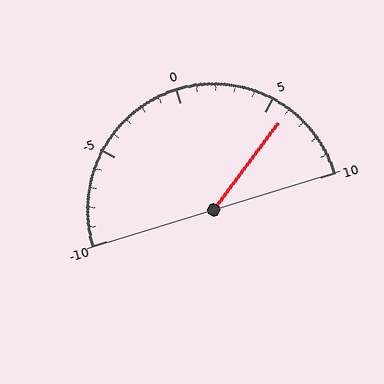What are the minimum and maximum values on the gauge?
The gauge ranges from -10 to 10.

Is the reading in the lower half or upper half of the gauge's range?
The reading is in the upper half of the range (-10 to 10).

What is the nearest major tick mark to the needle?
The nearest major tick mark is 5.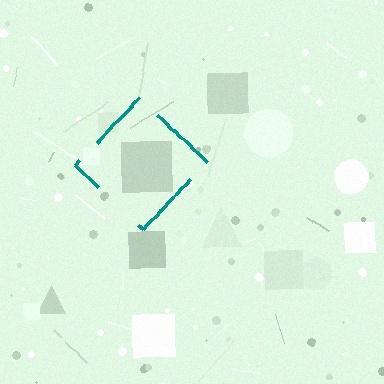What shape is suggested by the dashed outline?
The dashed outline suggests a diamond.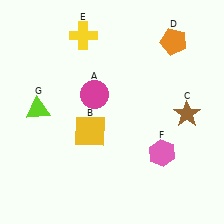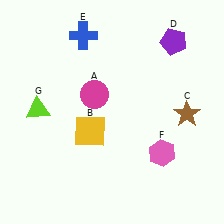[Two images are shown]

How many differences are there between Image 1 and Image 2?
There are 2 differences between the two images.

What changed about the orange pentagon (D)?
In Image 1, D is orange. In Image 2, it changed to purple.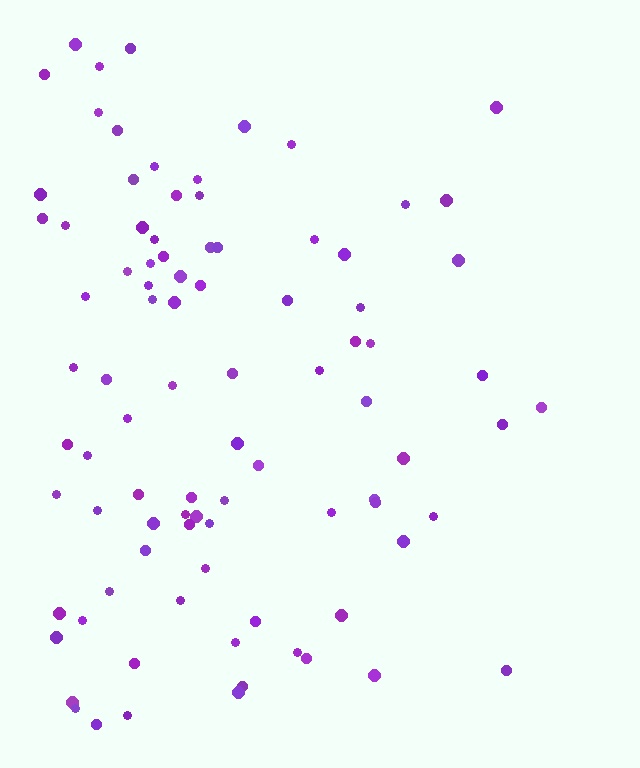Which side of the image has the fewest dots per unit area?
The right.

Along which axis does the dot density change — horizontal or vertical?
Horizontal.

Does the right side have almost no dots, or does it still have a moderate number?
Still a moderate number, just noticeably fewer than the left.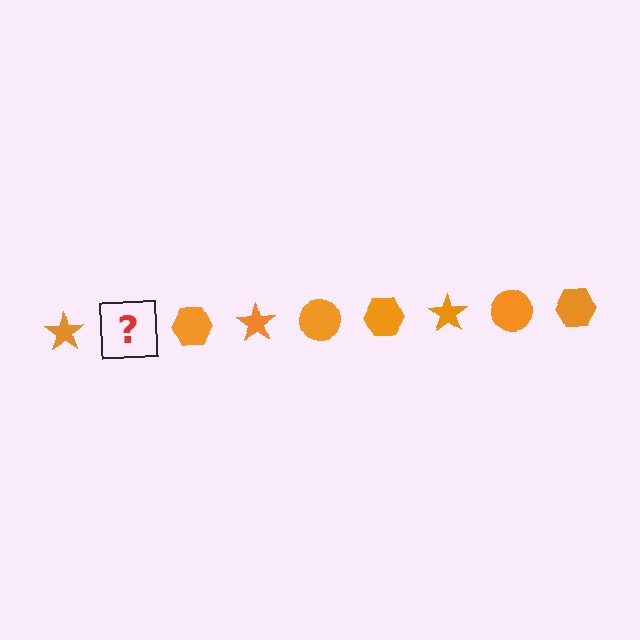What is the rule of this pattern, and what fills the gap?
The rule is that the pattern cycles through star, circle, hexagon shapes in orange. The gap should be filled with an orange circle.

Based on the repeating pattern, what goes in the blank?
The blank should be an orange circle.